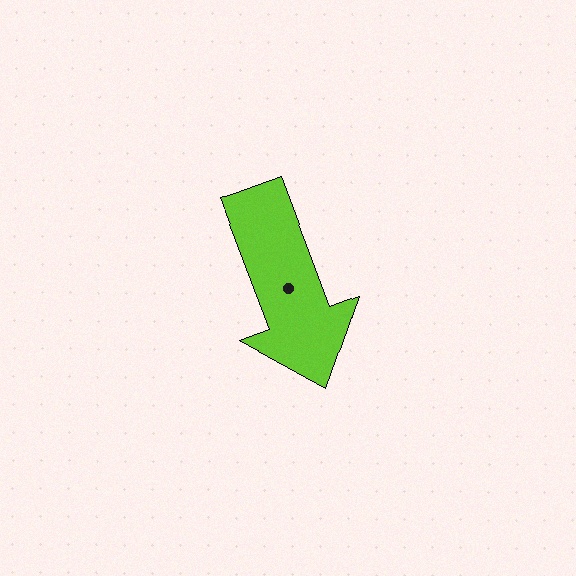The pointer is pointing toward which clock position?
Roughly 5 o'clock.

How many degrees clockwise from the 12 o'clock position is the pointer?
Approximately 159 degrees.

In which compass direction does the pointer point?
South.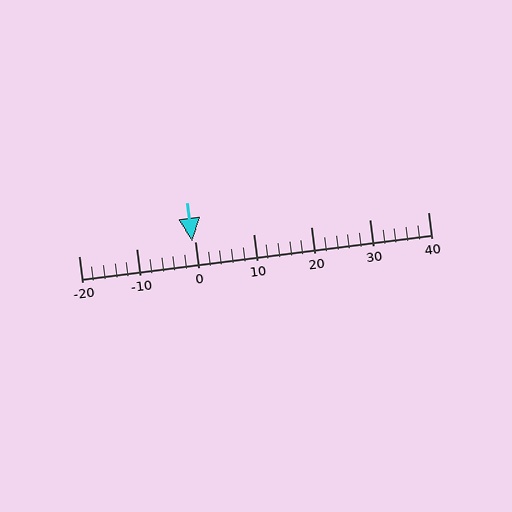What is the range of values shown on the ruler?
The ruler shows values from -20 to 40.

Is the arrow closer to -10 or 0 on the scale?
The arrow is closer to 0.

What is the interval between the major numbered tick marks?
The major tick marks are spaced 10 units apart.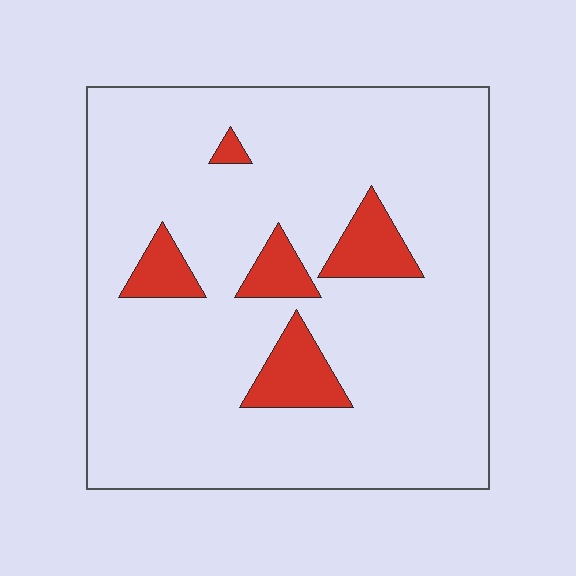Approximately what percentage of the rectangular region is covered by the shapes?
Approximately 10%.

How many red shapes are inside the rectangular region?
5.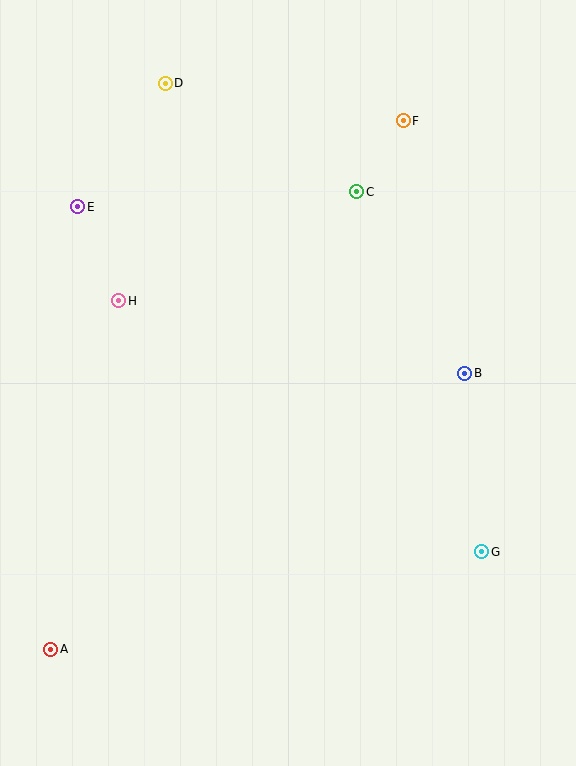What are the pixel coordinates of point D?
Point D is at (165, 83).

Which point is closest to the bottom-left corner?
Point A is closest to the bottom-left corner.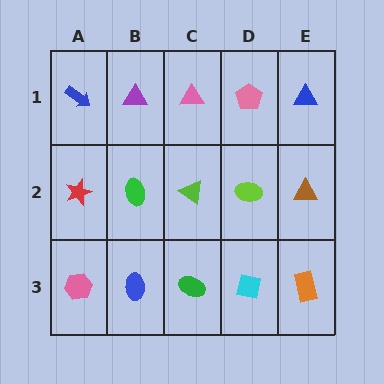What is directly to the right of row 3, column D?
An orange rectangle.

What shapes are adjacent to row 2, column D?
A pink pentagon (row 1, column D), a cyan square (row 3, column D), a lime triangle (row 2, column C), a brown triangle (row 2, column E).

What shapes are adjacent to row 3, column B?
A green ellipse (row 2, column B), a pink hexagon (row 3, column A), a green ellipse (row 3, column C).